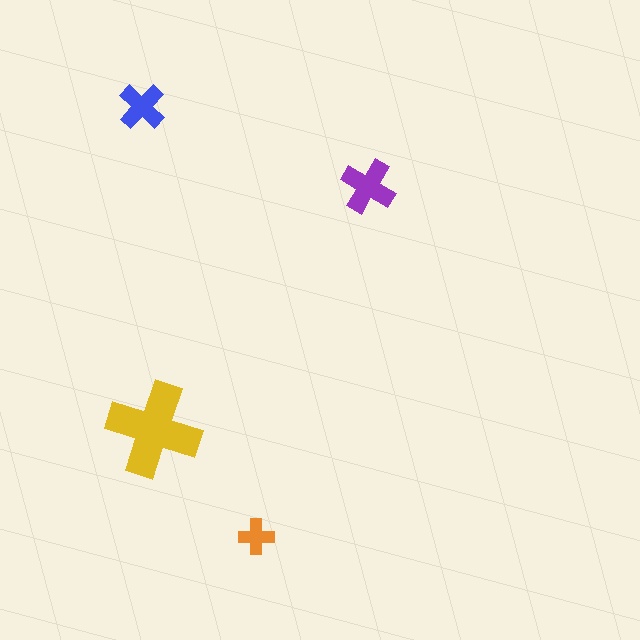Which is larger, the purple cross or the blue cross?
The purple one.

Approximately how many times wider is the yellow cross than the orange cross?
About 2.5 times wider.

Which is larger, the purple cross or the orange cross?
The purple one.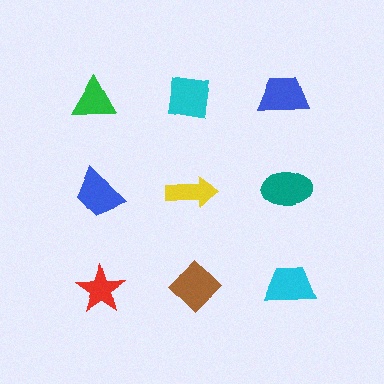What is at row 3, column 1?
A red star.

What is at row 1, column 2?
A cyan square.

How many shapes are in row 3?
3 shapes.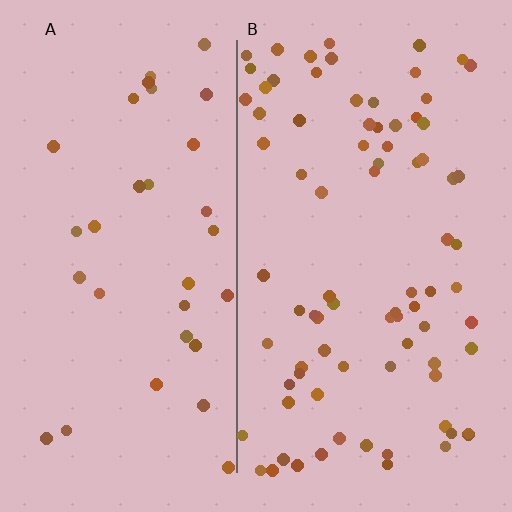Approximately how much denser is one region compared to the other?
Approximately 2.6× — region B over region A.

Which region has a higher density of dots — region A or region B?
B (the right).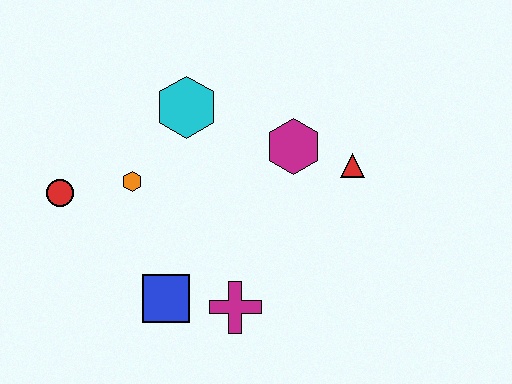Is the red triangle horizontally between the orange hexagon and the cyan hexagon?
No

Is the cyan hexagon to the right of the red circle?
Yes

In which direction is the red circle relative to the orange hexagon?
The red circle is to the left of the orange hexagon.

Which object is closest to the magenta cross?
The blue square is closest to the magenta cross.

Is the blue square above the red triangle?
No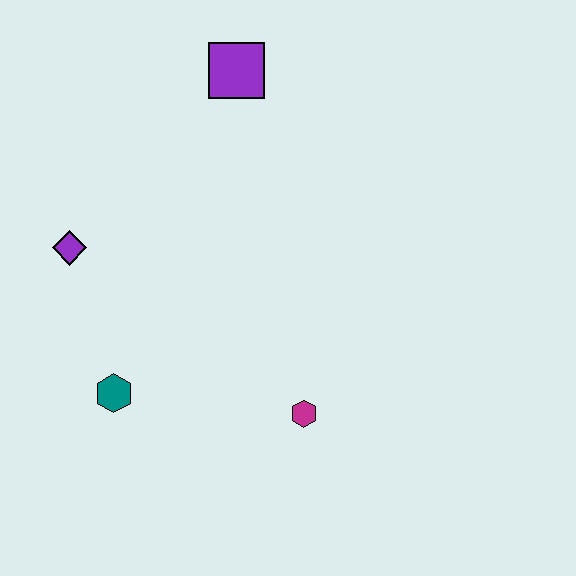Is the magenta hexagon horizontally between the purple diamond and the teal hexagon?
No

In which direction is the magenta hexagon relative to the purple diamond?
The magenta hexagon is to the right of the purple diamond.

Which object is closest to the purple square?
The purple diamond is closest to the purple square.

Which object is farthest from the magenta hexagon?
The purple square is farthest from the magenta hexagon.